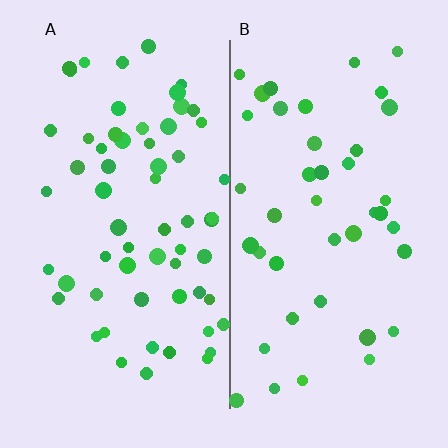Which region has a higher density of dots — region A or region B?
A (the left).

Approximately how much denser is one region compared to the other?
Approximately 1.5× — region A over region B.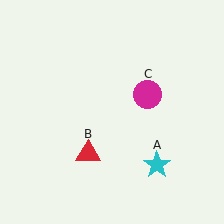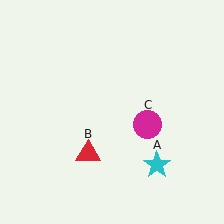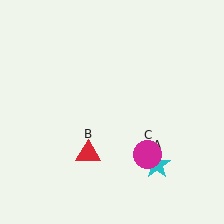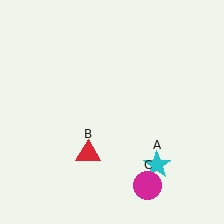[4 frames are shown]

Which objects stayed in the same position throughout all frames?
Cyan star (object A) and red triangle (object B) remained stationary.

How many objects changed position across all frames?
1 object changed position: magenta circle (object C).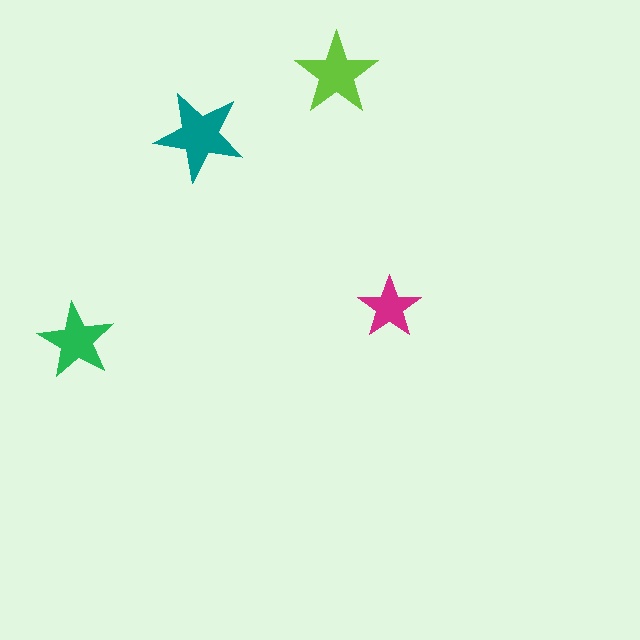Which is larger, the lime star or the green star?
The lime one.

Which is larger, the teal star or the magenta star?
The teal one.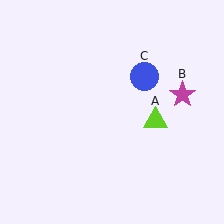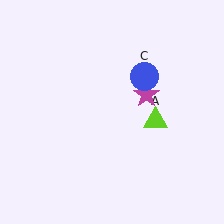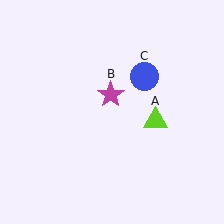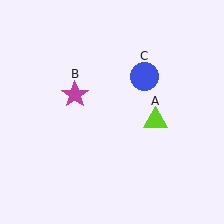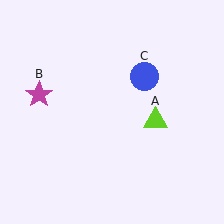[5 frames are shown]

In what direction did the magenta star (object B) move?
The magenta star (object B) moved left.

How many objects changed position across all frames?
1 object changed position: magenta star (object B).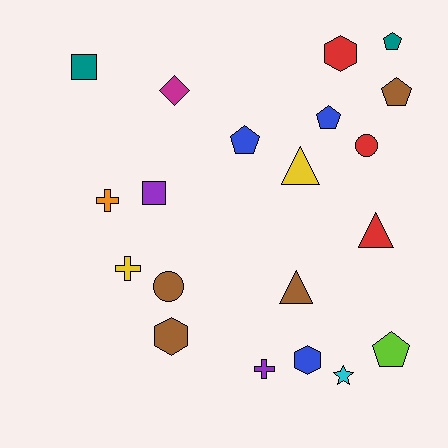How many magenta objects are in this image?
There is 1 magenta object.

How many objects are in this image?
There are 20 objects.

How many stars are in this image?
There is 1 star.